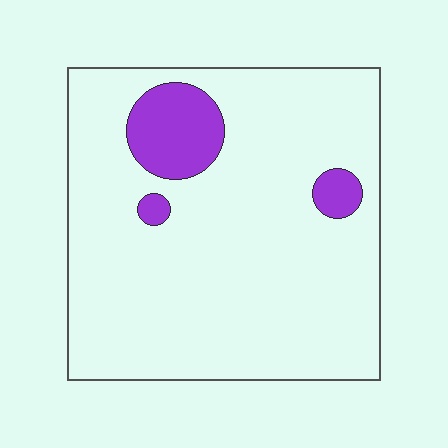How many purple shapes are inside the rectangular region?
3.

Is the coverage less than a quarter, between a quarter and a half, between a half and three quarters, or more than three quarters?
Less than a quarter.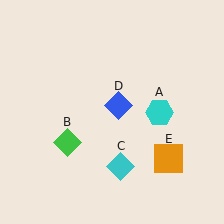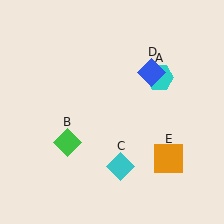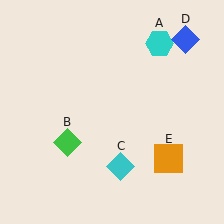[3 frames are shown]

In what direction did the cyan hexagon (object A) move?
The cyan hexagon (object A) moved up.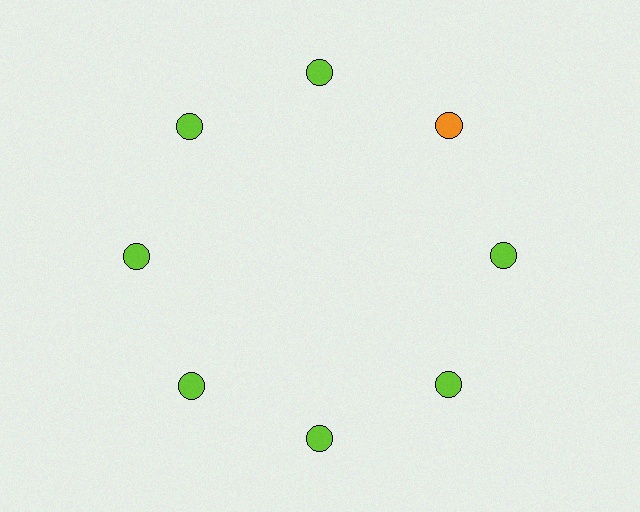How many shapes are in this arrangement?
There are 8 shapes arranged in a ring pattern.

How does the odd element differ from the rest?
It has a different color: orange instead of lime.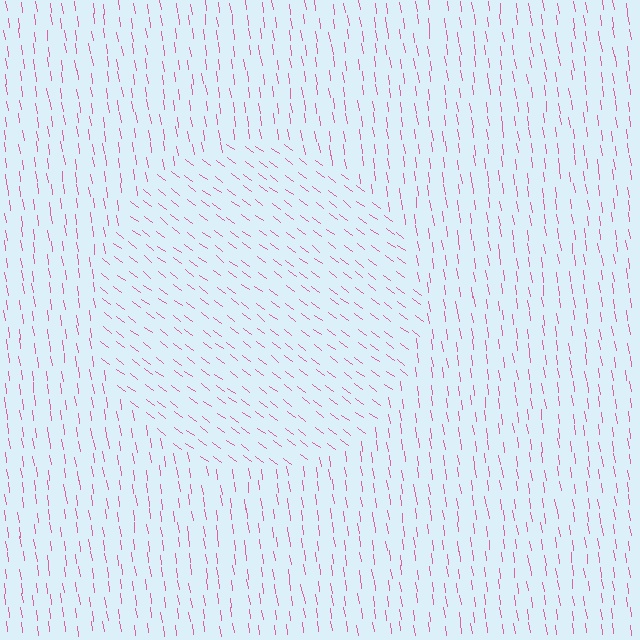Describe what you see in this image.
The image is filled with small pink line segments. A circle region in the image has lines oriented differently from the surrounding lines, creating a visible texture boundary.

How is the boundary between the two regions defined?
The boundary is defined purely by a change in line orientation (approximately 45 degrees difference). All lines are the same color and thickness.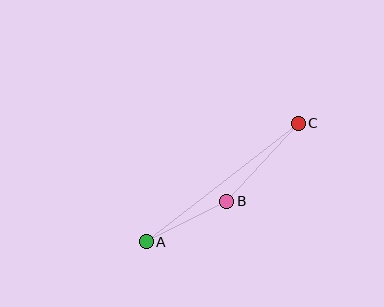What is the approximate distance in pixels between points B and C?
The distance between B and C is approximately 106 pixels.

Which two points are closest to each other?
Points A and B are closest to each other.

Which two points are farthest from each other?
Points A and C are farthest from each other.